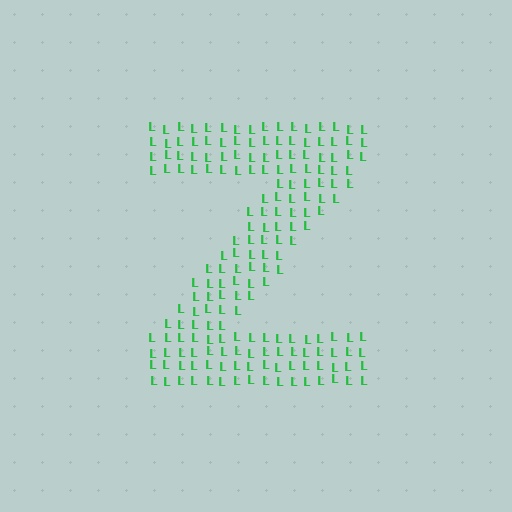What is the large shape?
The large shape is the letter Z.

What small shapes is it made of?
It is made of small letter L's.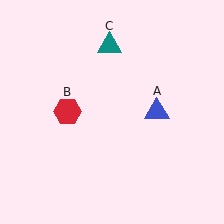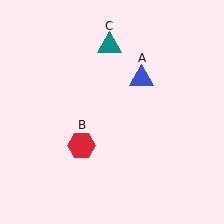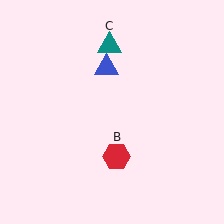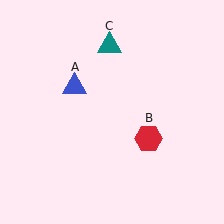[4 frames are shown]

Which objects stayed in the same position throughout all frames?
Teal triangle (object C) remained stationary.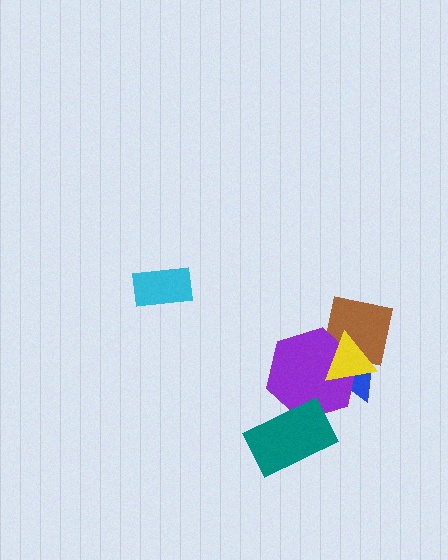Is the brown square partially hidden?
Yes, it is partially covered by another shape.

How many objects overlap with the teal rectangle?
1 object overlaps with the teal rectangle.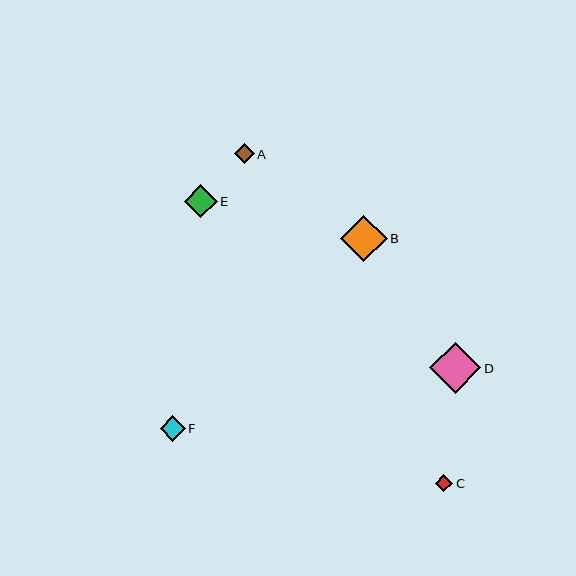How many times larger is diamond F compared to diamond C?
Diamond F is approximately 1.5 times the size of diamond C.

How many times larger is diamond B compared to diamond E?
Diamond B is approximately 1.4 times the size of diamond E.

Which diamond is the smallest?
Diamond C is the smallest with a size of approximately 17 pixels.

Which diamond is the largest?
Diamond D is the largest with a size of approximately 51 pixels.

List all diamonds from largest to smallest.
From largest to smallest: D, B, E, F, A, C.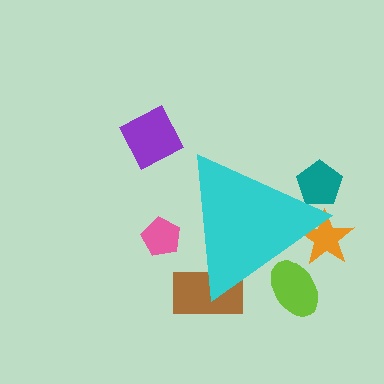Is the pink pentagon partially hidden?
Yes, the pink pentagon is partially hidden behind the cyan triangle.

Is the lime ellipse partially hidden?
Yes, the lime ellipse is partially hidden behind the cyan triangle.